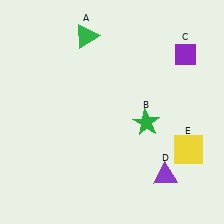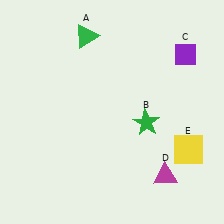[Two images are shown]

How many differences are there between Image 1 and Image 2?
There is 1 difference between the two images.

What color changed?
The triangle (D) changed from purple in Image 1 to magenta in Image 2.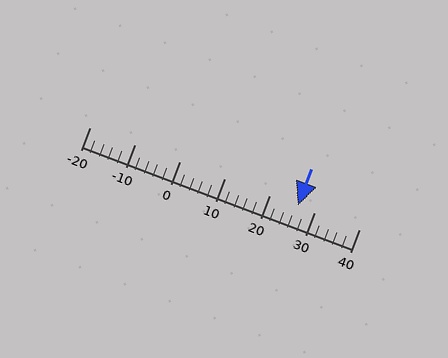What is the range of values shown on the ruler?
The ruler shows values from -20 to 40.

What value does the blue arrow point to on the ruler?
The blue arrow points to approximately 26.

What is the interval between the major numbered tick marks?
The major tick marks are spaced 10 units apart.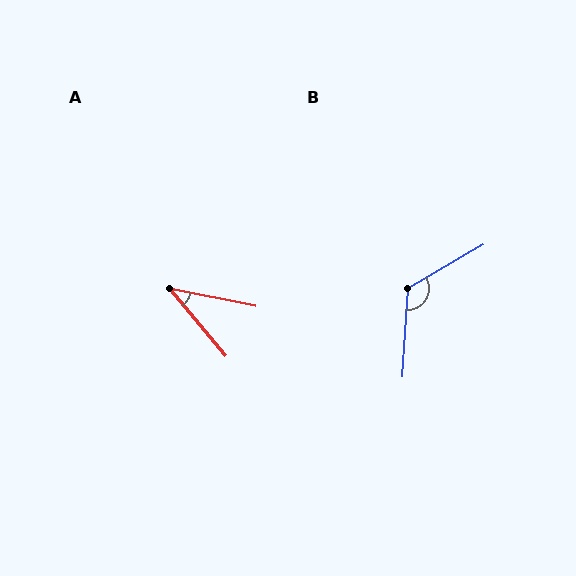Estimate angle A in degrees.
Approximately 39 degrees.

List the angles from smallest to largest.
A (39°), B (124°).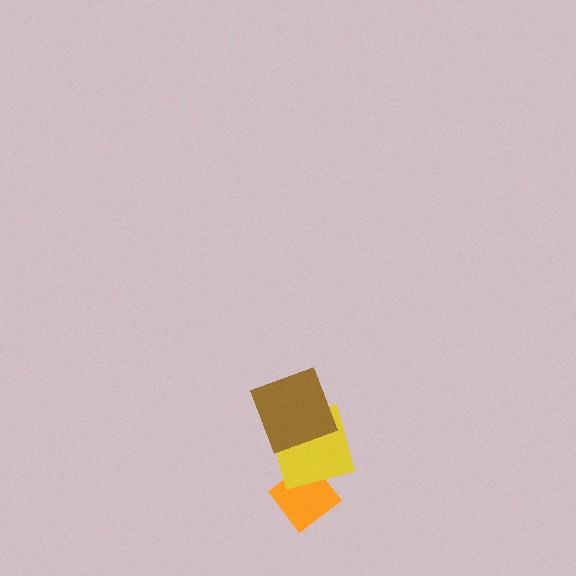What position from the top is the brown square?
The brown square is 1st from the top.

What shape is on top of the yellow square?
The brown square is on top of the yellow square.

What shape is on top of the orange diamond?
The yellow square is on top of the orange diamond.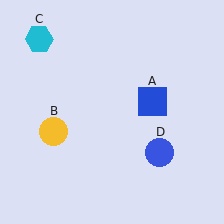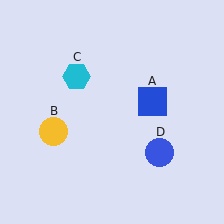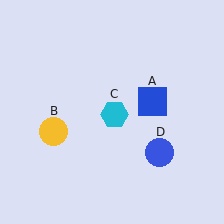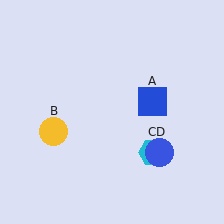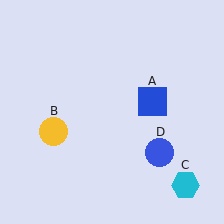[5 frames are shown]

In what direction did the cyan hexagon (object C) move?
The cyan hexagon (object C) moved down and to the right.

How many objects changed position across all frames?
1 object changed position: cyan hexagon (object C).